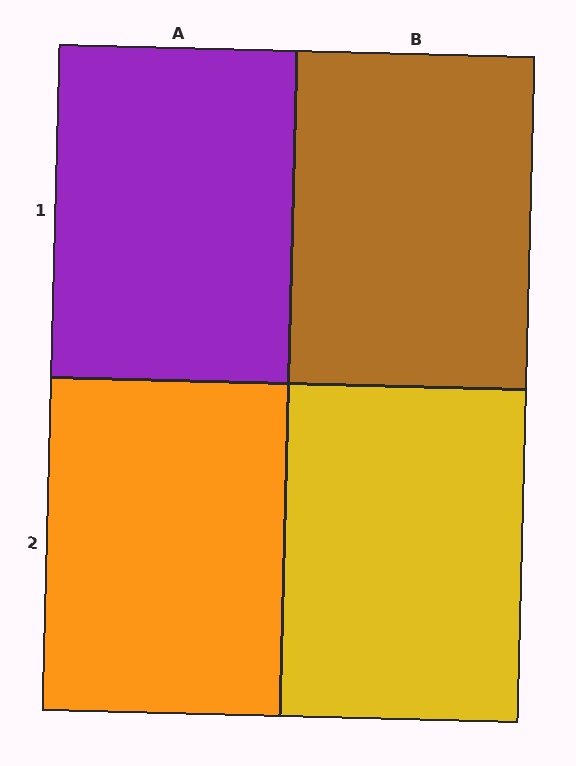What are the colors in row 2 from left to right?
Orange, yellow.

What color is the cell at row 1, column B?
Brown.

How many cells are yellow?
1 cell is yellow.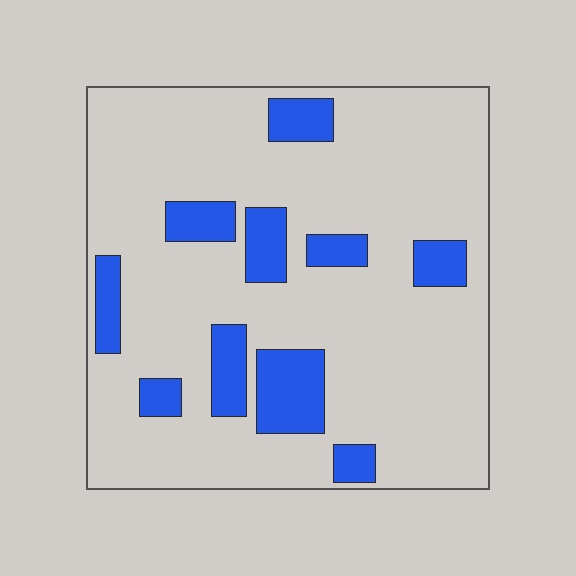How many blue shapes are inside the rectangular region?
10.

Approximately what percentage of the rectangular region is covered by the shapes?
Approximately 20%.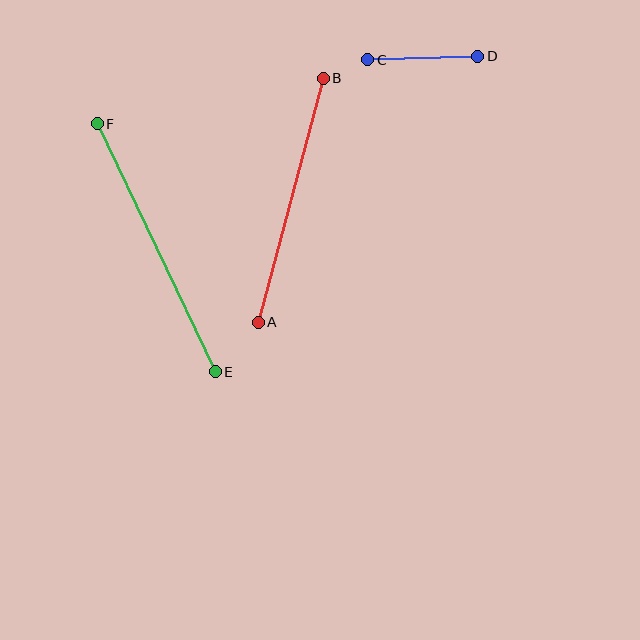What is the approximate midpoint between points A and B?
The midpoint is at approximately (291, 200) pixels.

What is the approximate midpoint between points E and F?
The midpoint is at approximately (156, 248) pixels.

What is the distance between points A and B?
The distance is approximately 252 pixels.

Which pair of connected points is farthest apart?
Points E and F are farthest apart.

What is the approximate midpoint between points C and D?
The midpoint is at approximately (423, 58) pixels.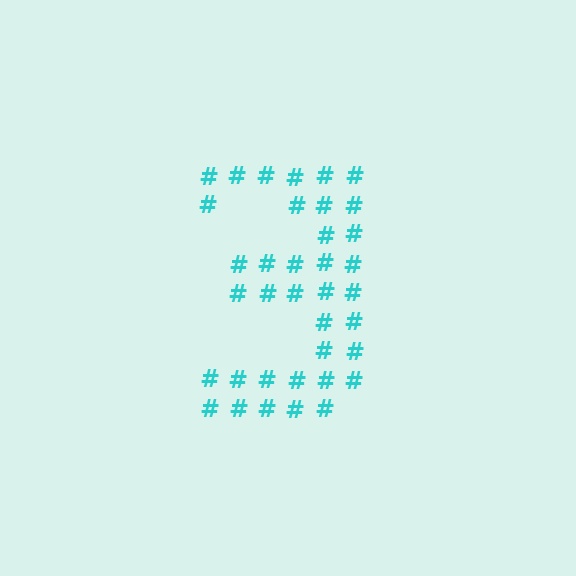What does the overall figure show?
The overall figure shows the digit 3.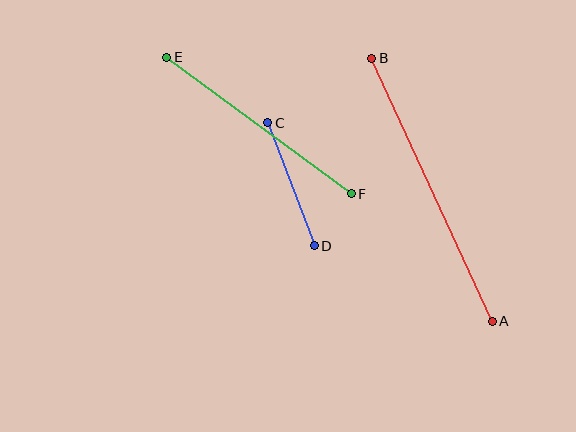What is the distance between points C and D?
The distance is approximately 132 pixels.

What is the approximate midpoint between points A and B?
The midpoint is at approximately (432, 190) pixels.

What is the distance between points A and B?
The distance is approximately 289 pixels.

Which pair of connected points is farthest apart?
Points A and B are farthest apart.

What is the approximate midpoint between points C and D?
The midpoint is at approximately (291, 184) pixels.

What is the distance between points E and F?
The distance is approximately 229 pixels.